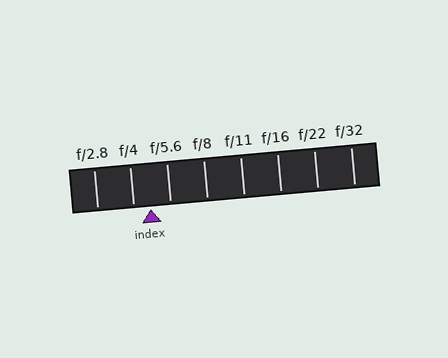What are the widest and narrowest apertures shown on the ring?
The widest aperture shown is f/2.8 and the narrowest is f/32.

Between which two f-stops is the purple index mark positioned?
The index mark is between f/4 and f/5.6.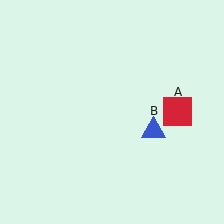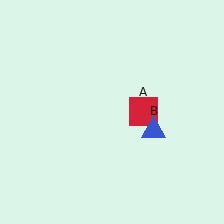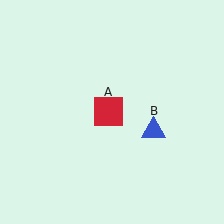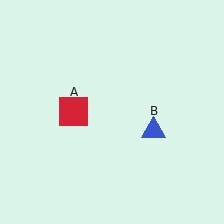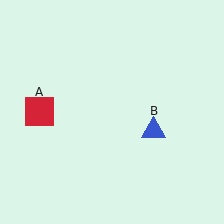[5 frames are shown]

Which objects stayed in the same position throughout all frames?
Blue triangle (object B) remained stationary.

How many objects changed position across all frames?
1 object changed position: red square (object A).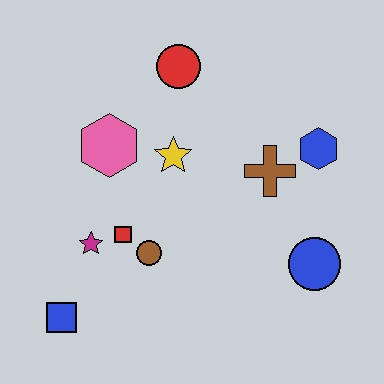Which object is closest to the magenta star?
The red square is closest to the magenta star.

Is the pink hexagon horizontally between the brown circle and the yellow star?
No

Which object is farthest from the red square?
The blue hexagon is farthest from the red square.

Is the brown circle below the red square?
Yes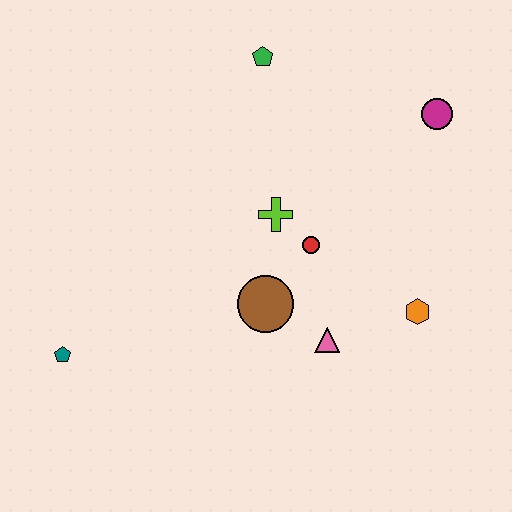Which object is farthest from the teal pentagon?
The magenta circle is farthest from the teal pentagon.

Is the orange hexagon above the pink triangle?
Yes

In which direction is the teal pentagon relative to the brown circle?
The teal pentagon is to the left of the brown circle.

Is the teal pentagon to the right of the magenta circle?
No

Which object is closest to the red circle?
The lime cross is closest to the red circle.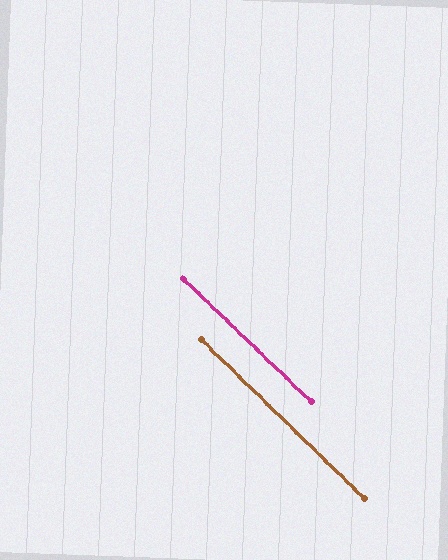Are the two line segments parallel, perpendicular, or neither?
Parallel — their directions differ by only 0.5°.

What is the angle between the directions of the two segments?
Approximately 1 degree.